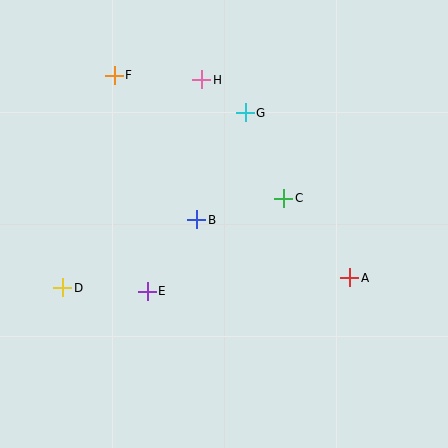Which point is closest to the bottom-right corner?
Point A is closest to the bottom-right corner.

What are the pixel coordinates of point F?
Point F is at (114, 75).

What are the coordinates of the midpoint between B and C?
The midpoint between B and C is at (240, 209).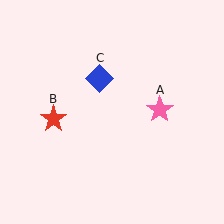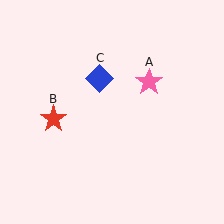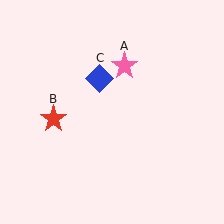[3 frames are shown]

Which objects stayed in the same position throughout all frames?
Red star (object B) and blue diamond (object C) remained stationary.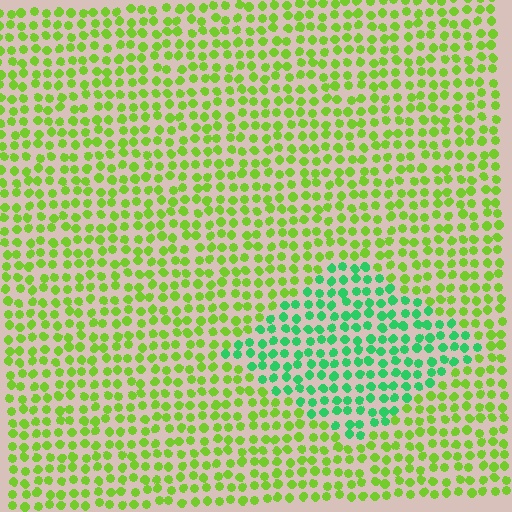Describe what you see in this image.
The image is filled with small lime elements in a uniform arrangement. A diamond-shaped region is visible where the elements are tinted to a slightly different hue, forming a subtle color boundary.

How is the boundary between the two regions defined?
The boundary is defined purely by a slight shift in hue (about 48 degrees). Spacing, size, and orientation are identical on both sides.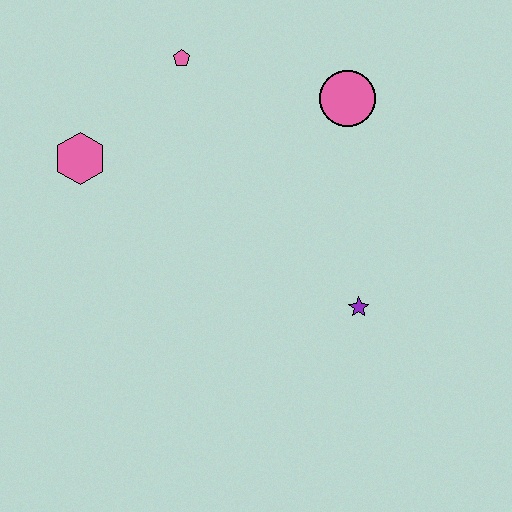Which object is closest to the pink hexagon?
The pink pentagon is closest to the pink hexagon.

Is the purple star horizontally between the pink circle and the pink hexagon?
No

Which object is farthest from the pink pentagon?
The purple star is farthest from the pink pentagon.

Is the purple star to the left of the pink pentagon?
No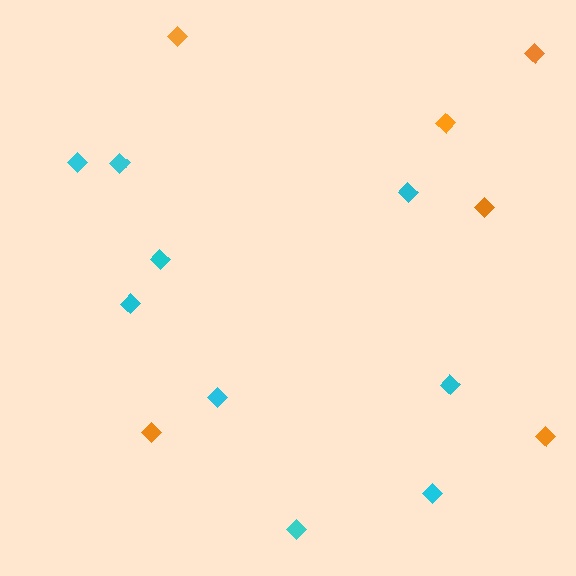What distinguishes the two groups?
There are 2 groups: one group of cyan diamonds (9) and one group of orange diamonds (6).